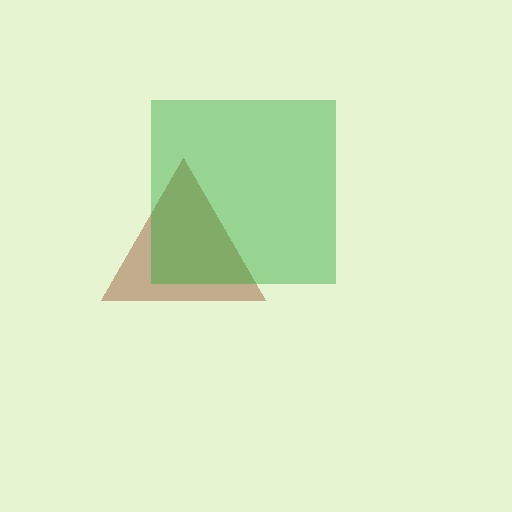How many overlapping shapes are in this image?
There are 2 overlapping shapes in the image.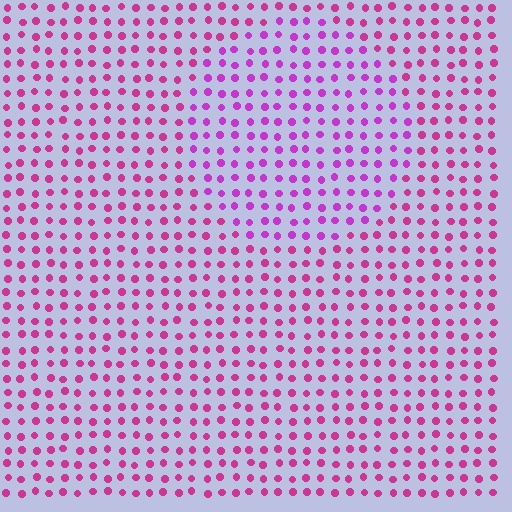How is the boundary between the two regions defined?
The boundary is defined purely by a slight shift in hue (about 25 degrees). Spacing, size, and orientation are identical on both sides.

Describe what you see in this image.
The image is filled with small magenta elements in a uniform arrangement. A circle-shaped region is visible where the elements are tinted to a slightly different hue, forming a subtle color boundary.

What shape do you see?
I see a circle.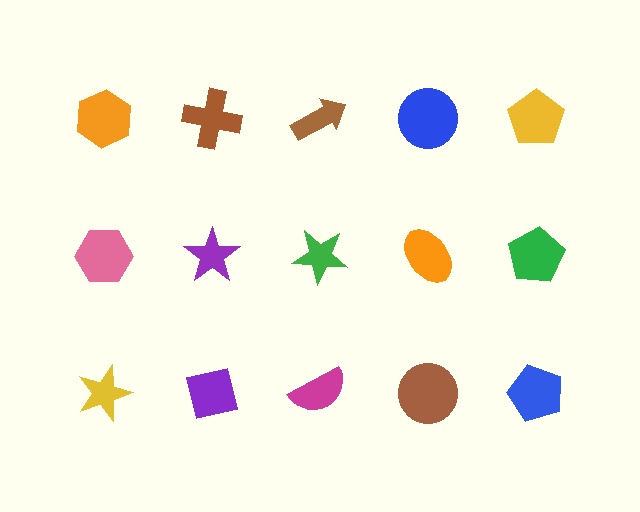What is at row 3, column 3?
A magenta semicircle.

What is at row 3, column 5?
A blue pentagon.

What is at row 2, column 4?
An orange ellipse.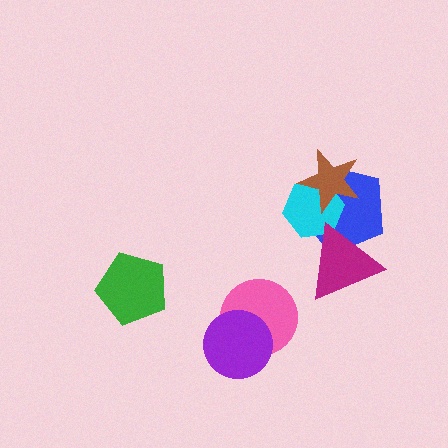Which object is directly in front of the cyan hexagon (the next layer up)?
The magenta triangle is directly in front of the cyan hexagon.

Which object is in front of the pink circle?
The purple circle is in front of the pink circle.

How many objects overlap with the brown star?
2 objects overlap with the brown star.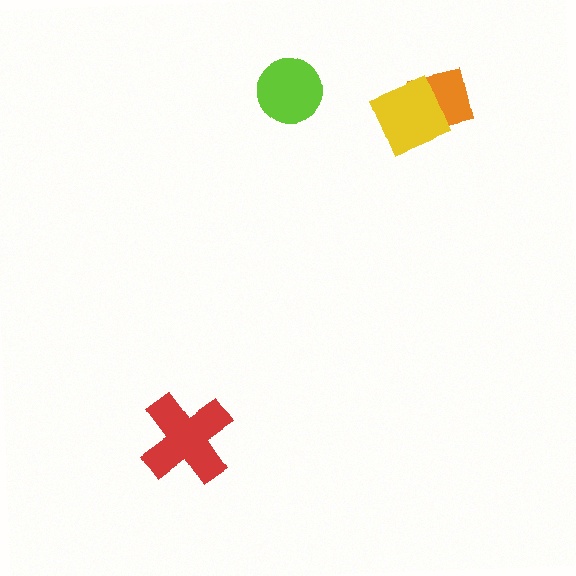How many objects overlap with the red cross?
0 objects overlap with the red cross.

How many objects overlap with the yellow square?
1 object overlaps with the yellow square.